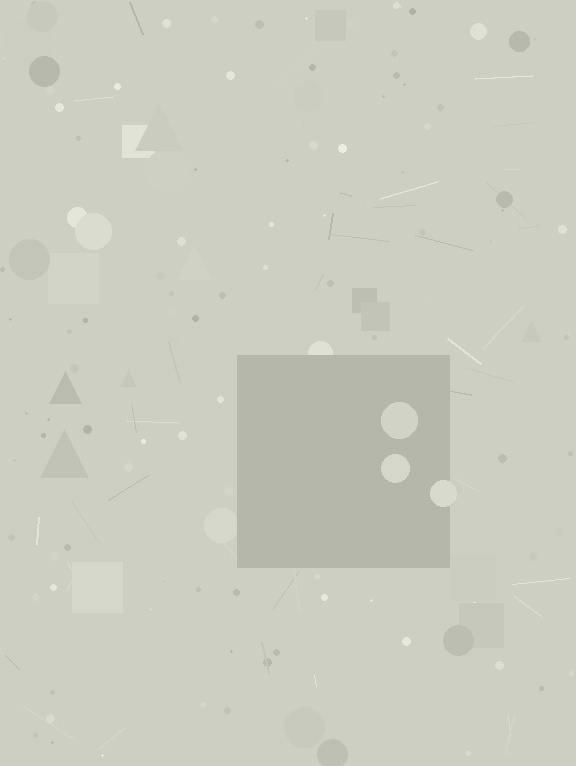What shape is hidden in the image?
A square is hidden in the image.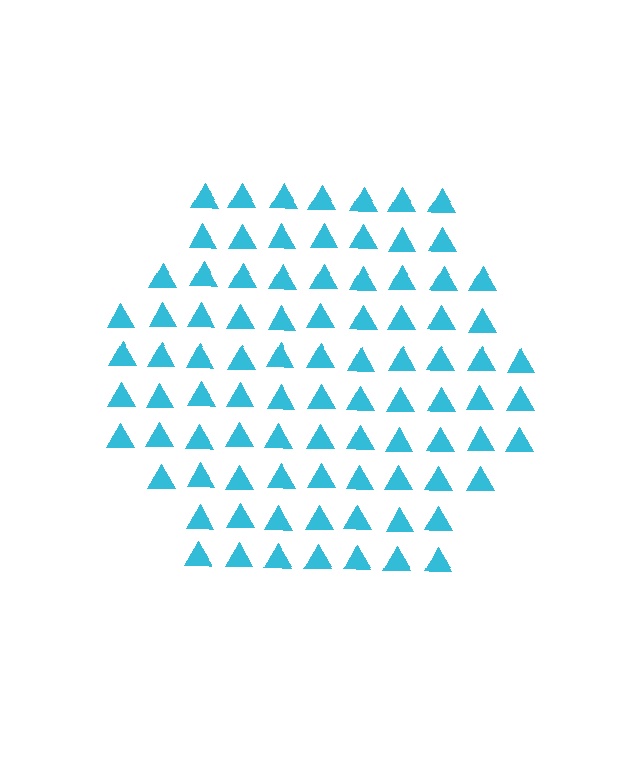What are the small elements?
The small elements are triangles.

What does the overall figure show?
The overall figure shows a hexagon.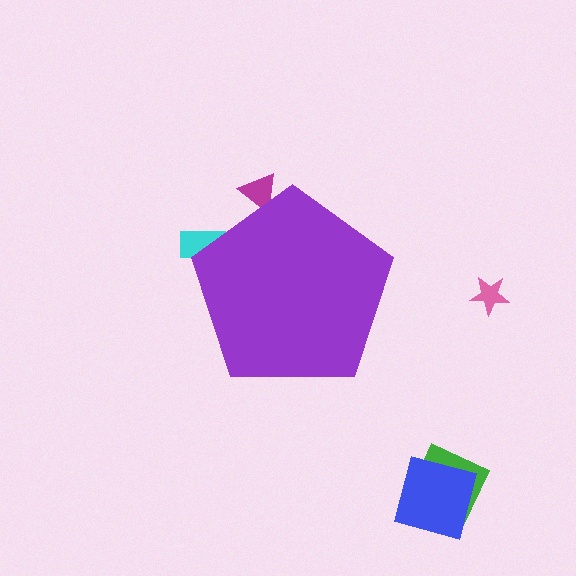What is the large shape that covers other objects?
A purple pentagon.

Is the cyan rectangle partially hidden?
Yes, the cyan rectangle is partially hidden behind the purple pentagon.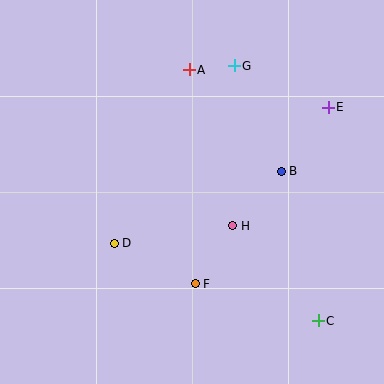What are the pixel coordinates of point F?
Point F is at (195, 284).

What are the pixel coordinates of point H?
Point H is at (233, 226).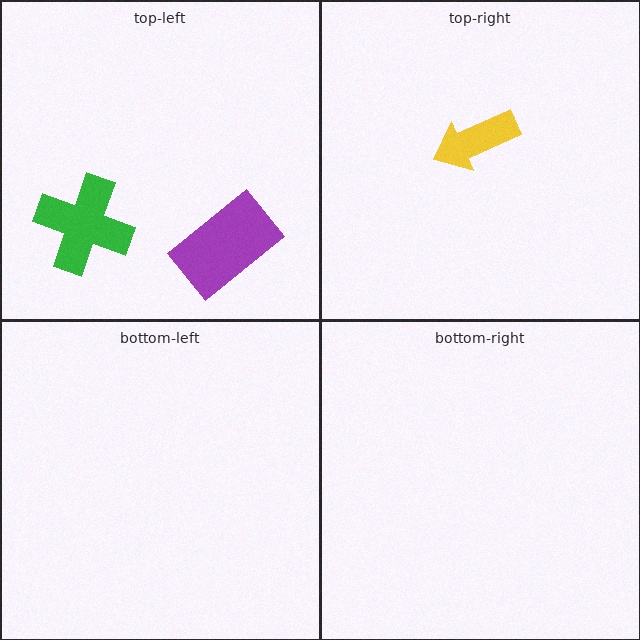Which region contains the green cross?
The top-left region.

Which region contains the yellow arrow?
The top-right region.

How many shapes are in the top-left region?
2.